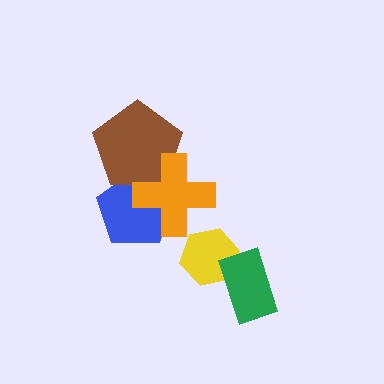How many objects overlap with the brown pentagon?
2 objects overlap with the brown pentagon.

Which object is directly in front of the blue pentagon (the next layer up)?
The brown pentagon is directly in front of the blue pentagon.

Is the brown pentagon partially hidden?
Yes, it is partially covered by another shape.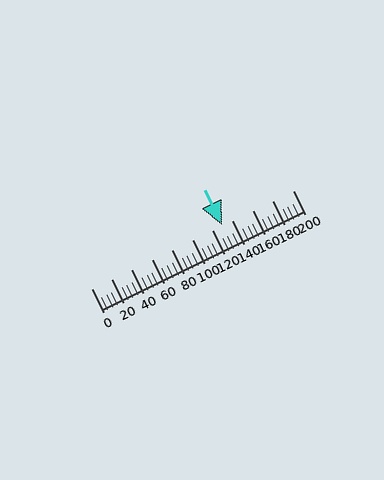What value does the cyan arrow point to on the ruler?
The cyan arrow points to approximately 130.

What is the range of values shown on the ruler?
The ruler shows values from 0 to 200.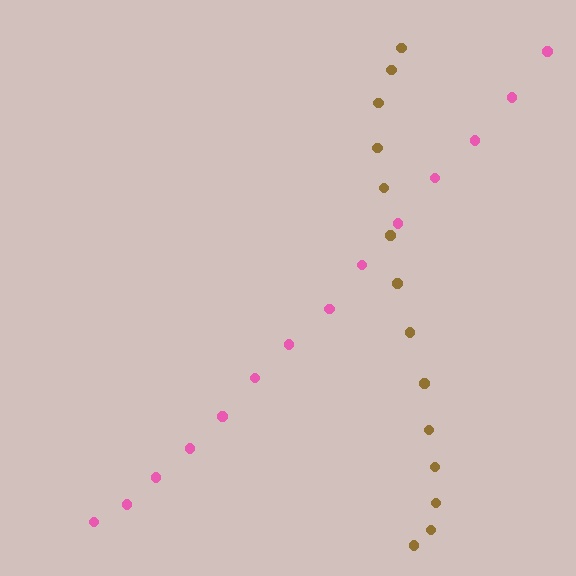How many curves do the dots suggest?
There are 2 distinct paths.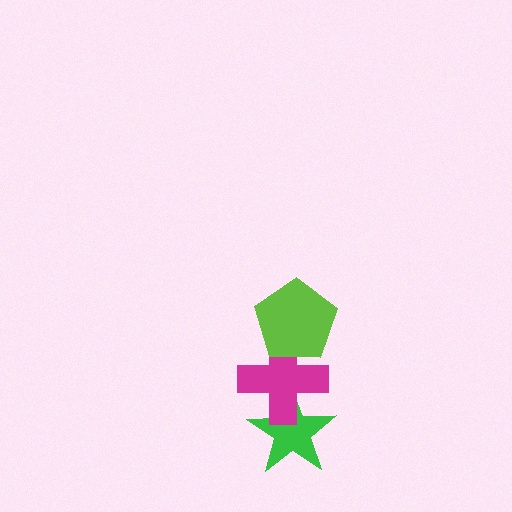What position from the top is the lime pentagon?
The lime pentagon is 1st from the top.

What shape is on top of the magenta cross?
The lime pentagon is on top of the magenta cross.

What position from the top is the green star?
The green star is 3rd from the top.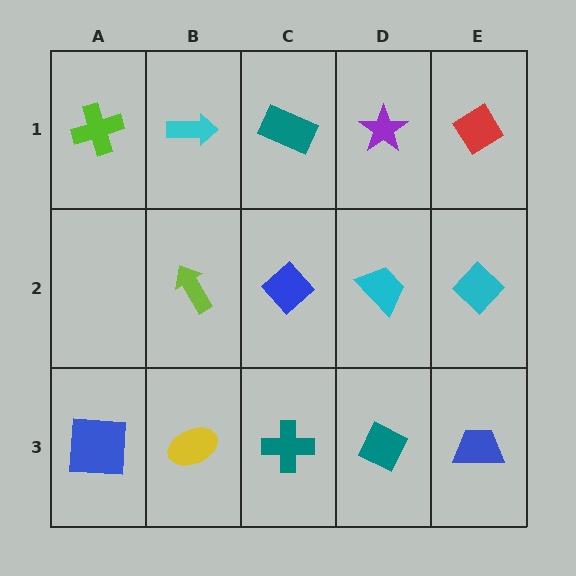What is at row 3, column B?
A yellow ellipse.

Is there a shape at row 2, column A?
No, that cell is empty.